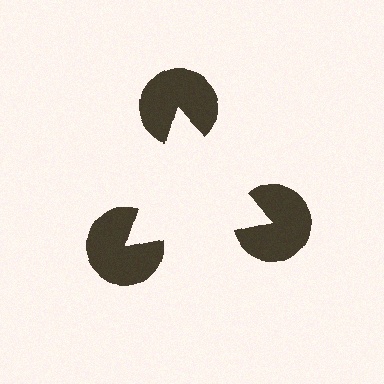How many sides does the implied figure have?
3 sides.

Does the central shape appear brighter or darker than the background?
It typically appears slightly brighter than the background, even though no actual brightness change is drawn.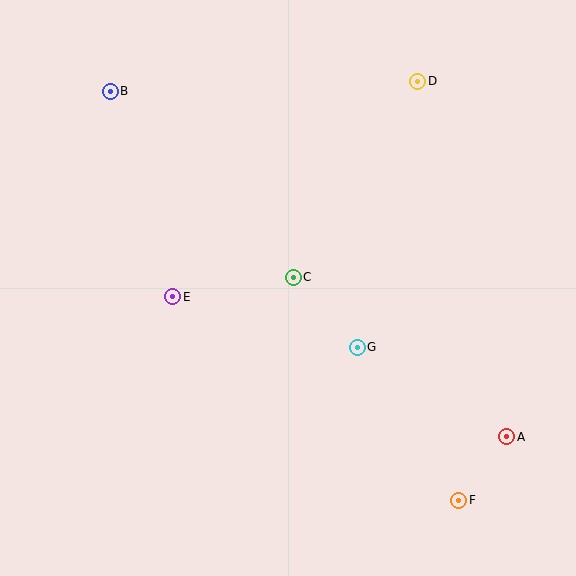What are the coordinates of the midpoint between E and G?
The midpoint between E and G is at (265, 322).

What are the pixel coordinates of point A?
Point A is at (507, 437).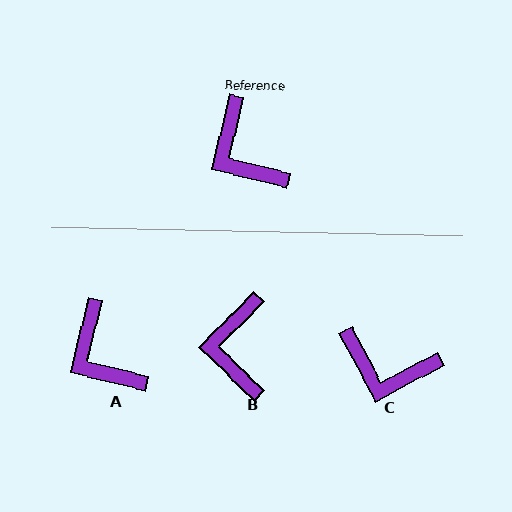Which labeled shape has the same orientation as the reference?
A.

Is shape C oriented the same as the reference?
No, it is off by about 42 degrees.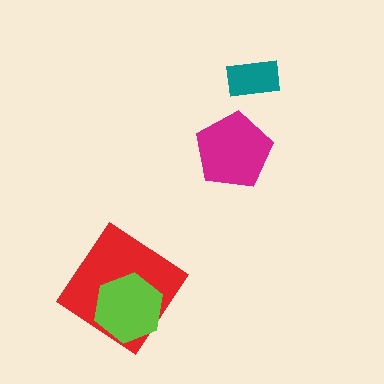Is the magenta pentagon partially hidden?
No, no other shape covers it.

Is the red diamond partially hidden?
Yes, it is partially covered by another shape.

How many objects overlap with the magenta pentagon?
0 objects overlap with the magenta pentagon.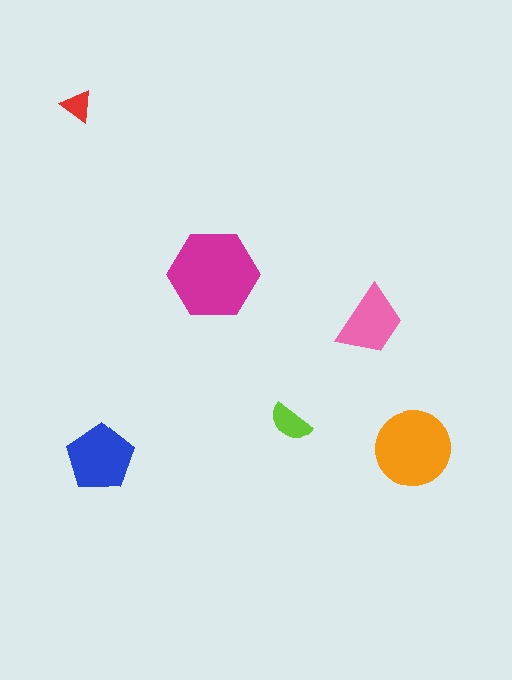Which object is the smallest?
The red triangle.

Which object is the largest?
The magenta hexagon.